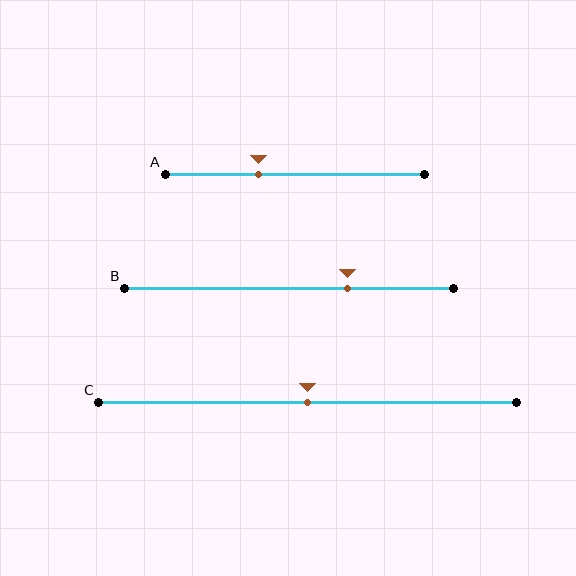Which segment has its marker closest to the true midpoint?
Segment C has its marker closest to the true midpoint.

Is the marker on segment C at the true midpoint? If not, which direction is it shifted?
Yes, the marker on segment C is at the true midpoint.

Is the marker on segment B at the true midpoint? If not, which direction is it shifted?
No, the marker on segment B is shifted to the right by about 18% of the segment length.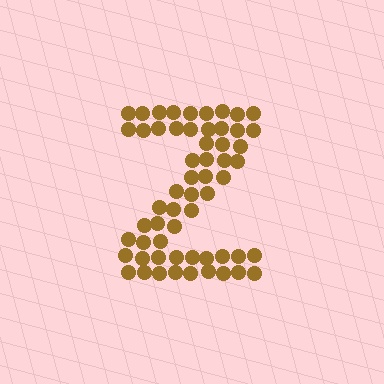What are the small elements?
The small elements are circles.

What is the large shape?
The large shape is the letter Z.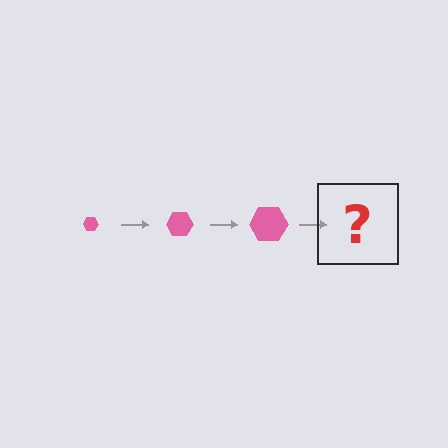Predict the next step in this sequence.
The next step is a pink hexagon, larger than the previous one.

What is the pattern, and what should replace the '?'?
The pattern is that the hexagon gets progressively larger each step. The '?' should be a pink hexagon, larger than the previous one.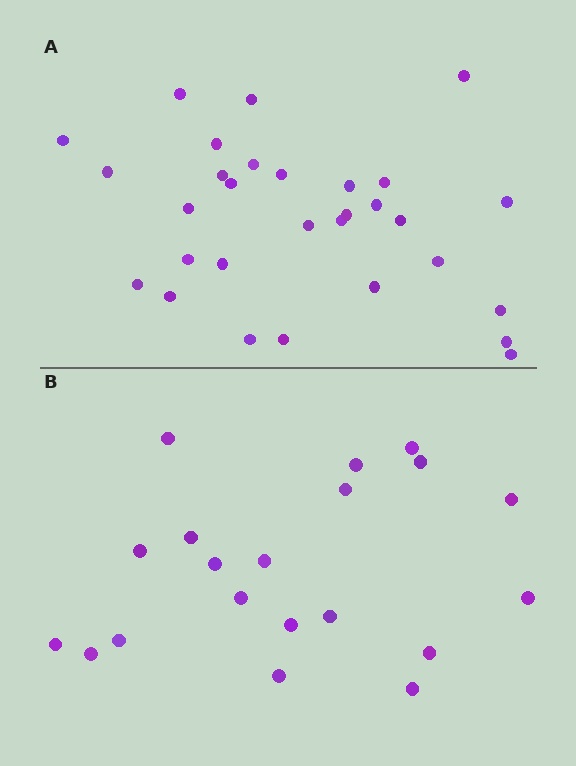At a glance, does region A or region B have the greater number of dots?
Region A (the top region) has more dots.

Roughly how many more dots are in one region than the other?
Region A has roughly 10 or so more dots than region B.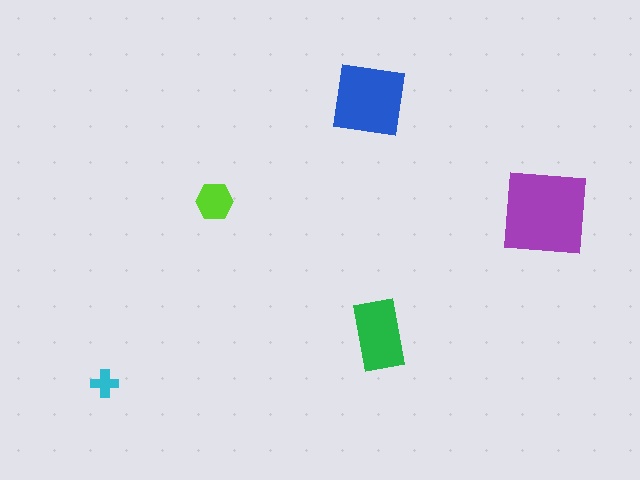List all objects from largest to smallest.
The purple square, the blue square, the green rectangle, the lime hexagon, the cyan cross.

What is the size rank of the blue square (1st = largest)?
2nd.